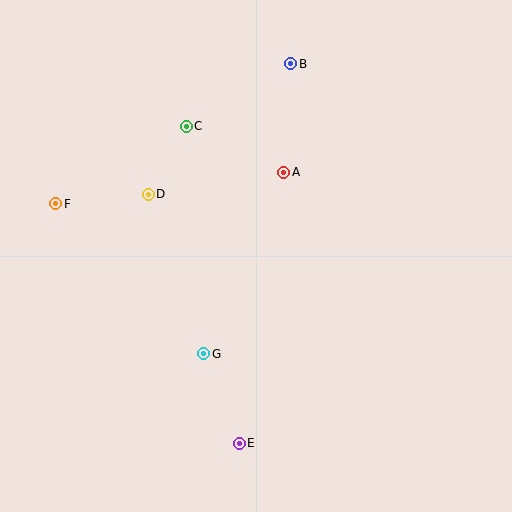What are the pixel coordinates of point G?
Point G is at (204, 354).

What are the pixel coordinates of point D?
Point D is at (148, 194).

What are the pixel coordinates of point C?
Point C is at (186, 126).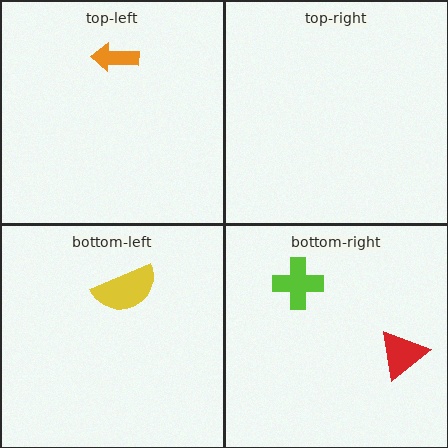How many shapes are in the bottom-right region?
2.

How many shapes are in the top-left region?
1.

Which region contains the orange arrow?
The top-left region.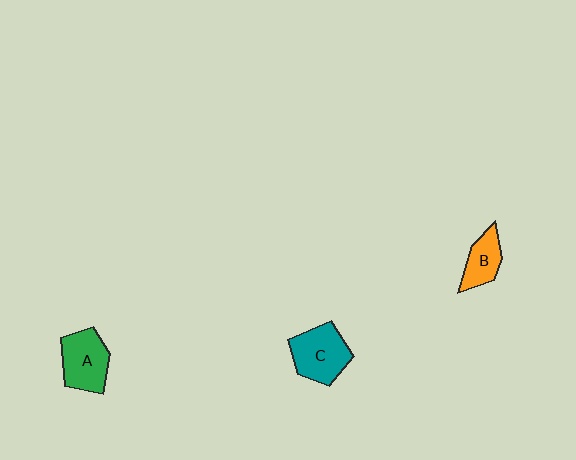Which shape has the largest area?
Shape C (teal).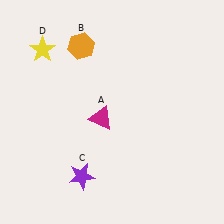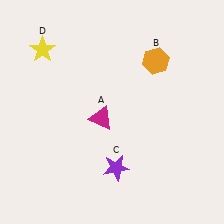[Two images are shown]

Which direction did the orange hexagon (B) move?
The orange hexagon (B) moved right.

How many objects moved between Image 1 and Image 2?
2 objects moved between the two images.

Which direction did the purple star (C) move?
The purple star (C) moved right.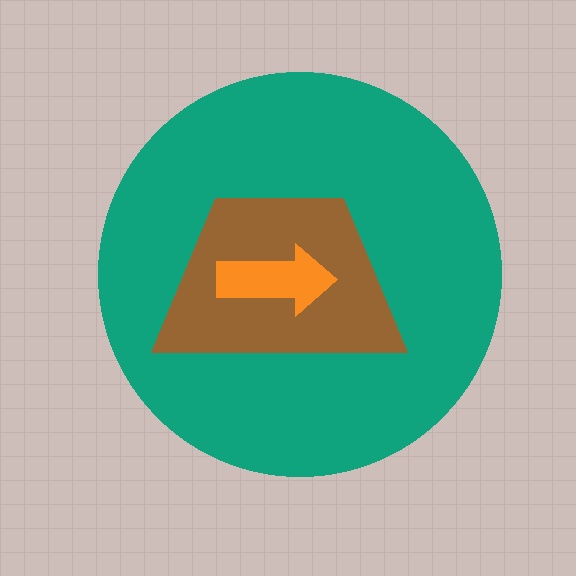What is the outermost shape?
The teal circle.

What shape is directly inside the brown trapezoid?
The orange arrow.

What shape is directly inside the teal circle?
The brown trapezoid.